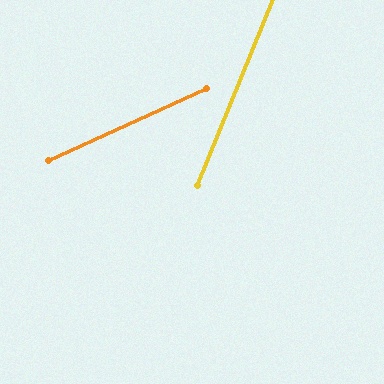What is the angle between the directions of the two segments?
Approximately 43 degrees.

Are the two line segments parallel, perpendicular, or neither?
Neither parallel nor perpendicular — they differ by about 43°.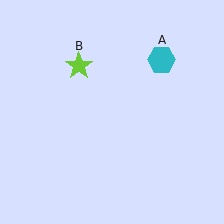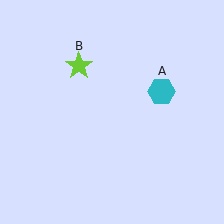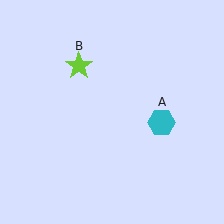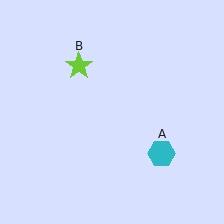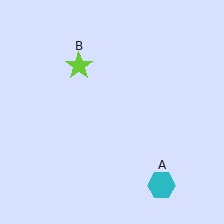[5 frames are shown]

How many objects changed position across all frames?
1 object changed position: cyan hexagon (object A).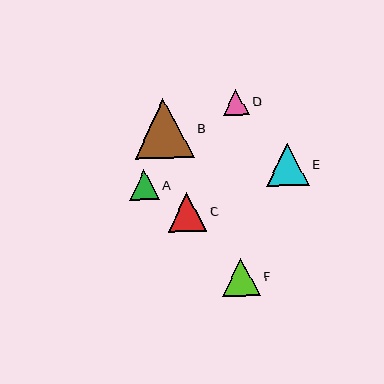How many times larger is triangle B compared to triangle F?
Triangle B is approximately 1.6 times the size of triangle F.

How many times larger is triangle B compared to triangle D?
Triangle B is approximately 2.2 times the size of triangle D.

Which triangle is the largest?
Triangle B is the largest with a size of approximately 60 pixels.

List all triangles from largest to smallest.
From largest to smallest: B, E, C, F, A, D.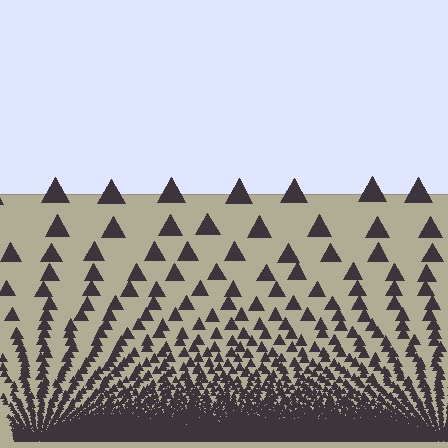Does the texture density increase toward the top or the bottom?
Density increases toward the bottom.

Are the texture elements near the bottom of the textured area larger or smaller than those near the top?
Smaller. The gradient is inverted — elements near the bottom are smaller and denser.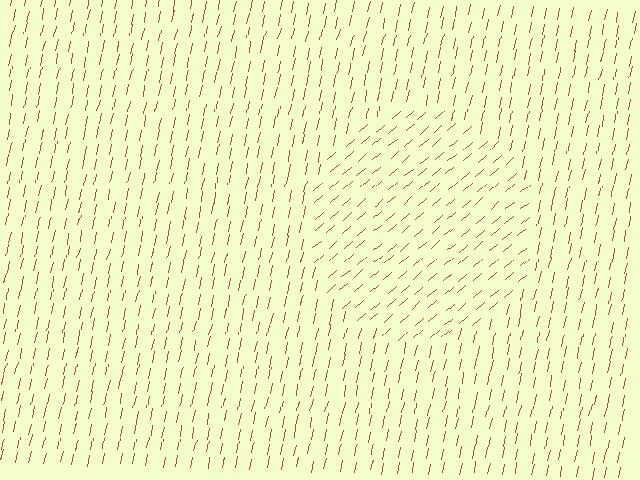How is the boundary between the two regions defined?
The boundary is defined purely by a change in line orientation (approximately 38 degrees difference). All lines are the same color and thickness.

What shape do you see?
I see a circle.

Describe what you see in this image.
The image is filled with small brown line segments. A circle region in the image has lines oriented differently from the surrounding lines, creating a visible texture boundary.